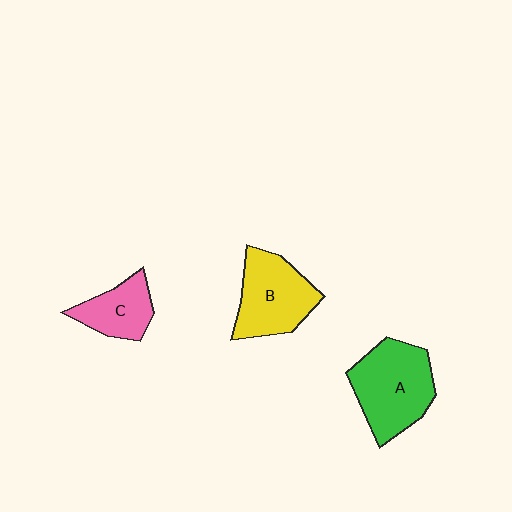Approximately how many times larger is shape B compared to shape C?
Approximately 1.5 times.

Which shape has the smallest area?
Shape C (pink).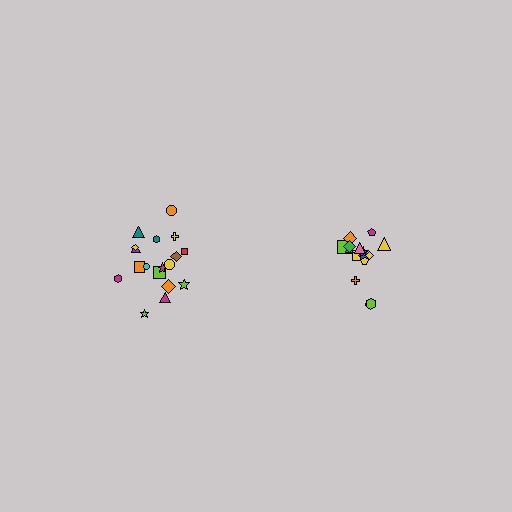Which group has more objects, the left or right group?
The left group.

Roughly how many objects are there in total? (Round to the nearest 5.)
Roughly 35 objects in total.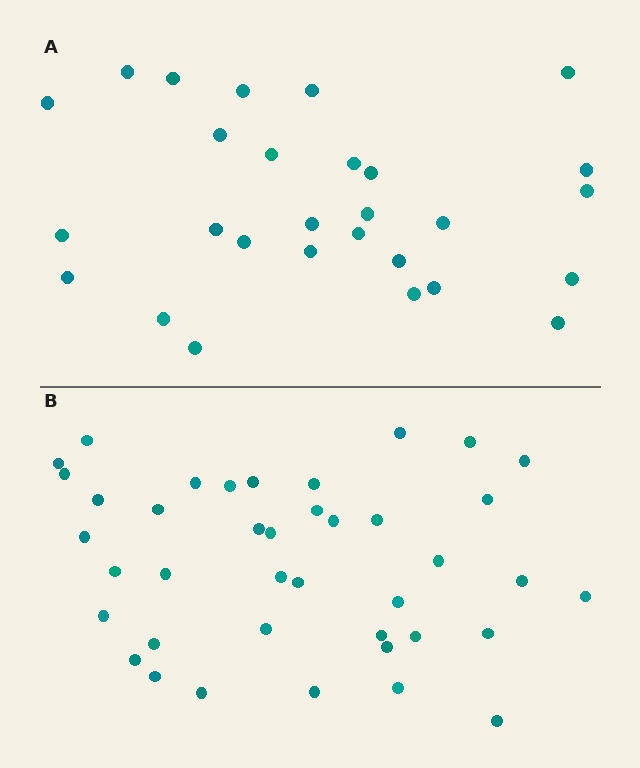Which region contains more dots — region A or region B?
Region B (the bottom region) has more dots.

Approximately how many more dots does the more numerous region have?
Region B has roughly 12 or so more dots than region A.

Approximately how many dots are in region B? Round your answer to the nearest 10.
About 40 dots.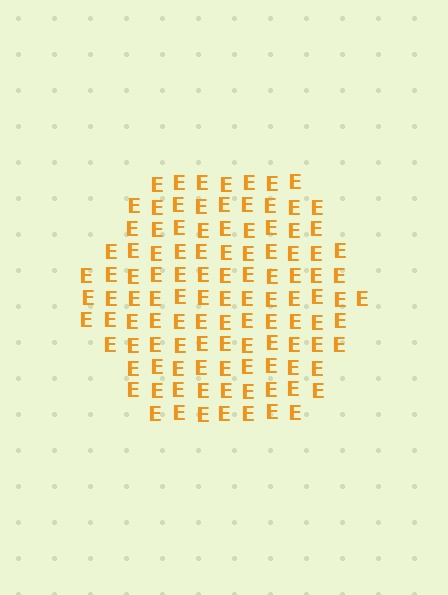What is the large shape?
The large shape is a hexagon.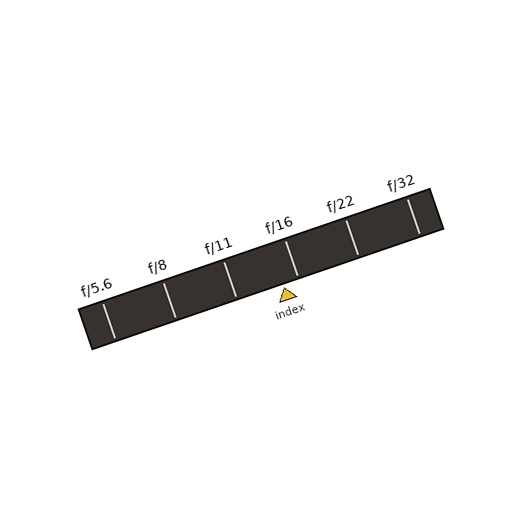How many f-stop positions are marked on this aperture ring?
There are 6 f-stop positions marked.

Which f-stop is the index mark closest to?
The index mark is closest to f/16.